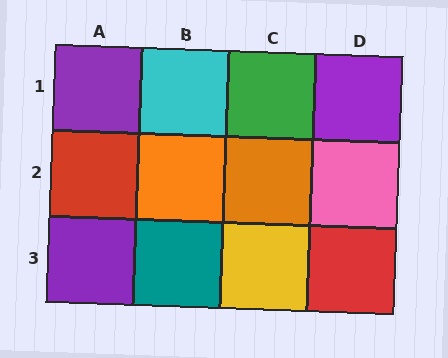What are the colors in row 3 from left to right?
Purple, teal, yellow, red.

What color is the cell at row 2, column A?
Red.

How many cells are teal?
1 cell is teal.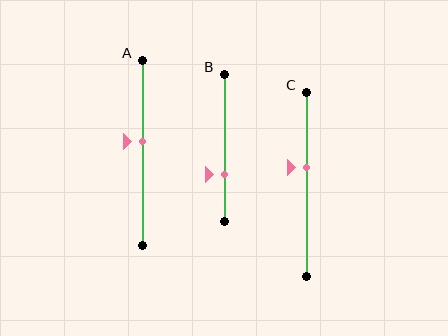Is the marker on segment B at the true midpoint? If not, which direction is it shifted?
No, the marker on segment B is shifted downward by about 18% of the segment length.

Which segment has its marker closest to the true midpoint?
Segment A has its marker closest to the true midpoint.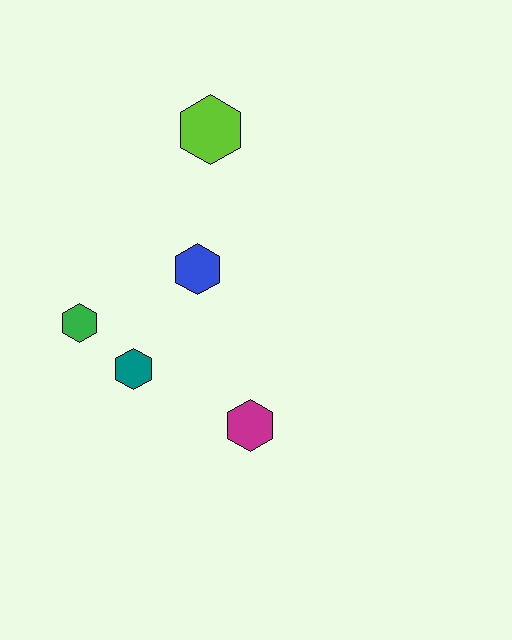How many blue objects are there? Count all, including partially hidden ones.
There is 1 blue object.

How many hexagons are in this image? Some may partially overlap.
There are 5 hexagons.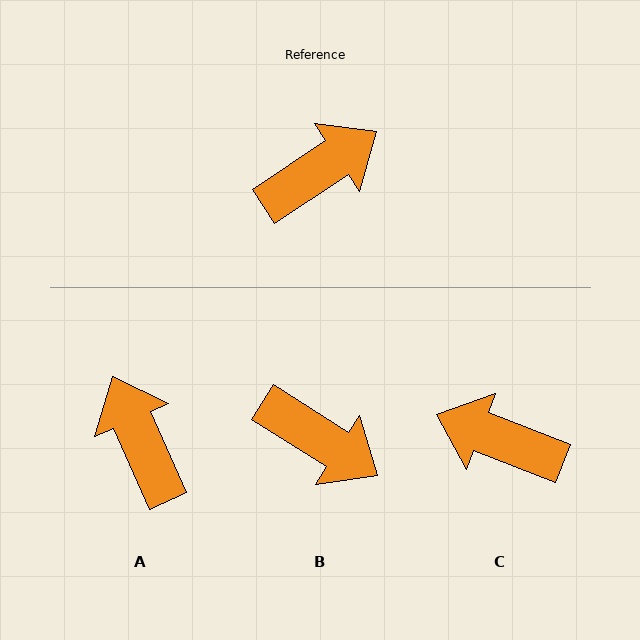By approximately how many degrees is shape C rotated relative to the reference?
Approximately 125 degrees counter-clockwise.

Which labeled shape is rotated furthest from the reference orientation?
C, about 125 degrees away.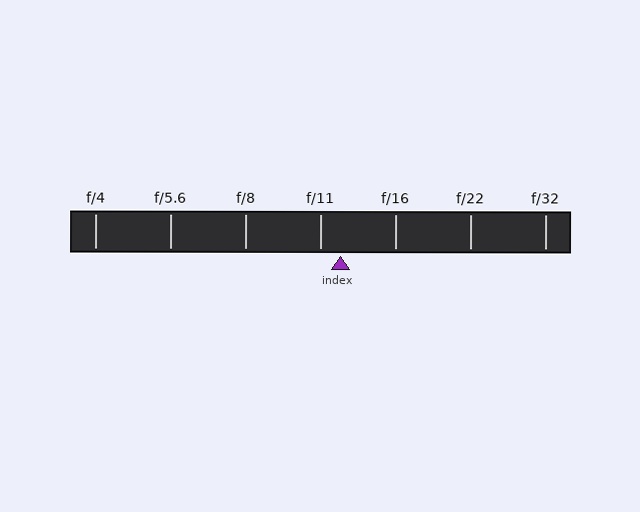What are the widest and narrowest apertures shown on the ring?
The widest aperture shown is f/4 and the narrowest is f/32.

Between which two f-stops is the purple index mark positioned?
The index mark is between f/11 and f/16.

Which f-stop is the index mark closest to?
The index mark is closest to f/11.